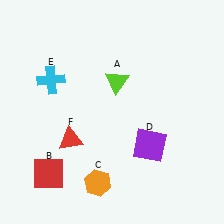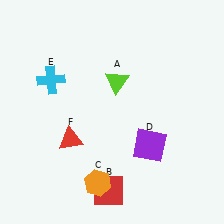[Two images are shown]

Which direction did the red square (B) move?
The red square (B) moved right.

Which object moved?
The red square (B) moved right.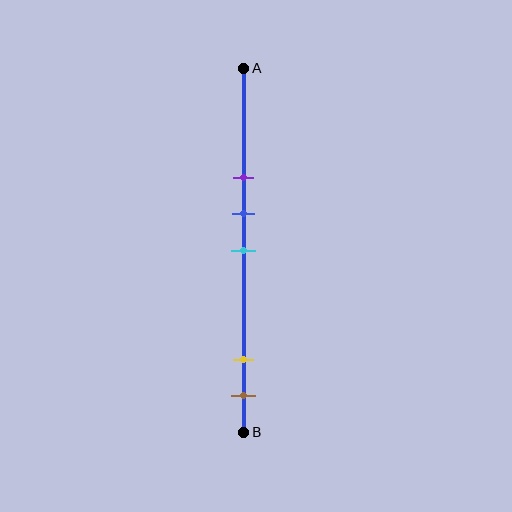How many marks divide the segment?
There are 5 marks dividing the segment.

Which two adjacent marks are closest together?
The blue and cyan marks are the closest adjacent pair.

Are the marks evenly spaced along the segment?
No, the marks are not evenly spaced.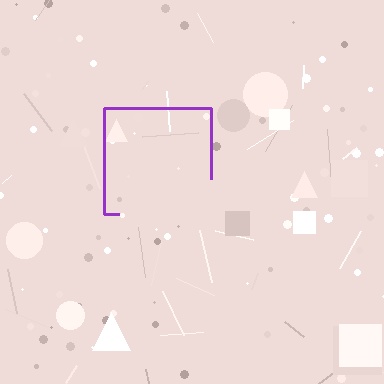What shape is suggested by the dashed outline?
The dashed outline suggests a square.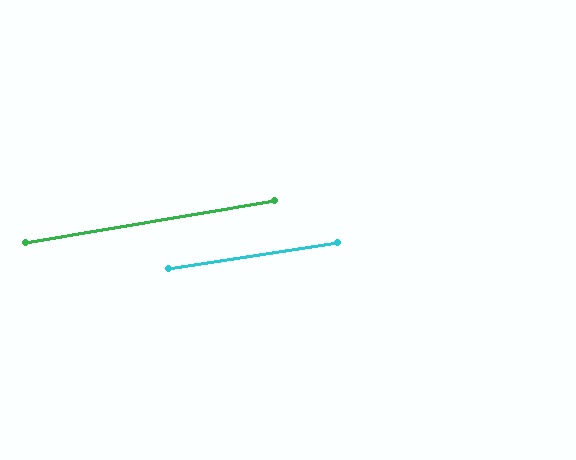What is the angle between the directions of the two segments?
Approximately 1 degree.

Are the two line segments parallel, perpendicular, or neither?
Parallel — their directions differ by only 0.9°.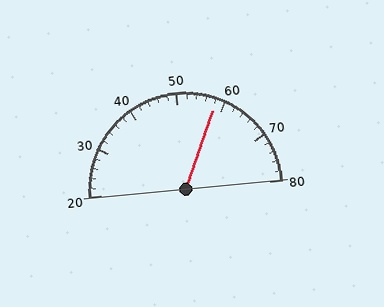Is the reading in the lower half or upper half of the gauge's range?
The reading is in the upper half of the range (20 to 80).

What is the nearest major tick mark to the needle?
The nearest major tick mark is 60.